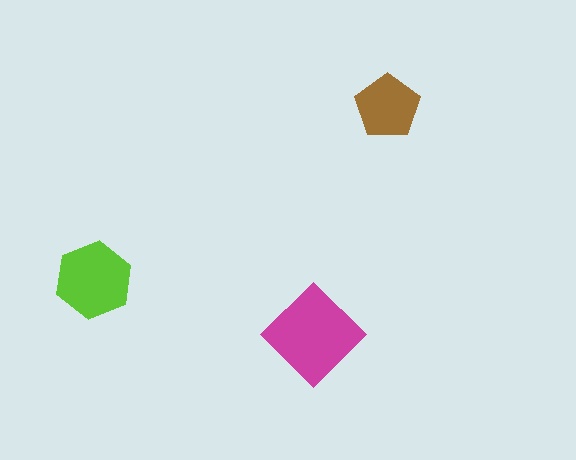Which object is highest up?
The brown pentagon is topmost.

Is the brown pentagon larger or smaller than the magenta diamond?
Smaller.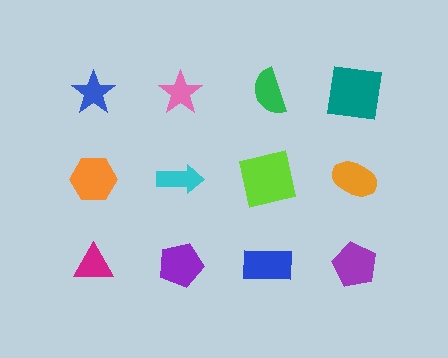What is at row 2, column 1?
An orange hexagon.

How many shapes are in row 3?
4 shapes.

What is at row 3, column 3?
A blue rectangle.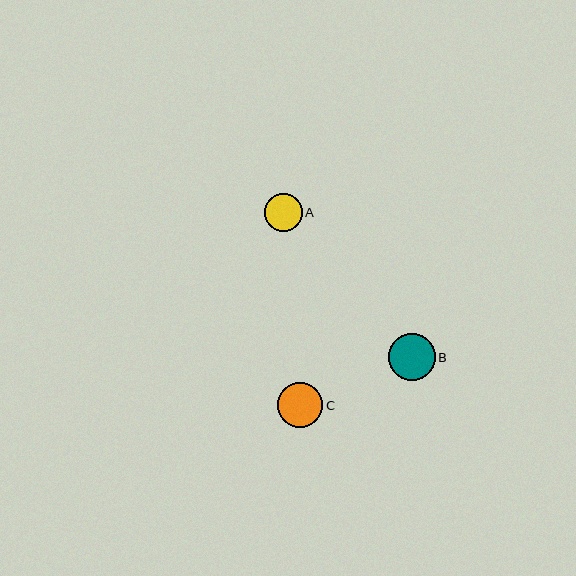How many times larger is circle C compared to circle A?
Circle C is approximately 1.2 times the size of circle A.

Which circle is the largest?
Circle B is the largest with a size of approximately 47 pixels.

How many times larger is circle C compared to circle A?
Circle C is approximately 1.2 times the size of circle A.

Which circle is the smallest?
Circle A is the smallest with a size of approximately 38 pixels.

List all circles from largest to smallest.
From largest to smallest: B, C, A.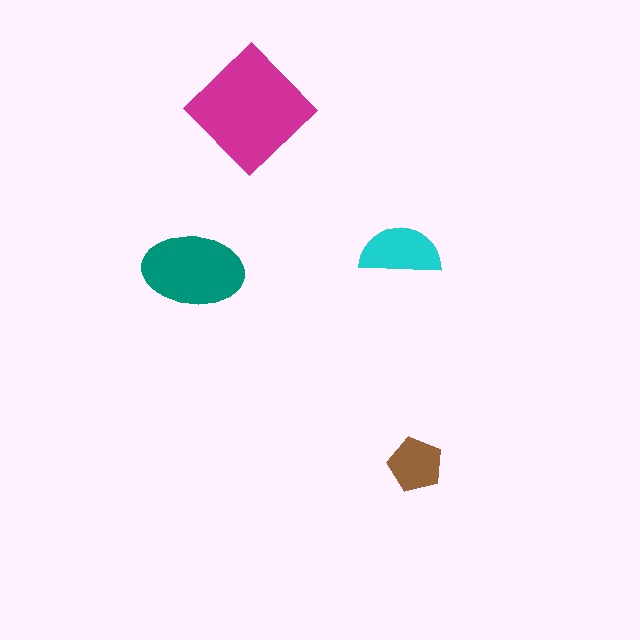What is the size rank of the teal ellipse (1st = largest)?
2nd.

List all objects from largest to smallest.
The magenta diamond, the teal ellipse, the cyan semicircle, the brown pentagon.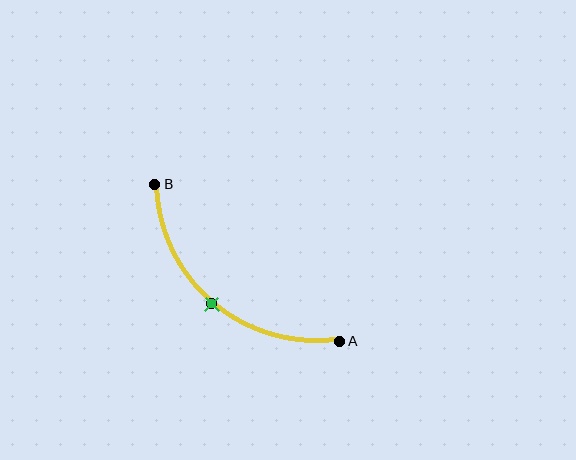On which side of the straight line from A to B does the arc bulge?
The arc bulges below and to the left of the straight line connecting A and B.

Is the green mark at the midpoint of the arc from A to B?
Yes. The green mark lies on the arc at equal arc-length from both A and B — it is the arc midpoint.